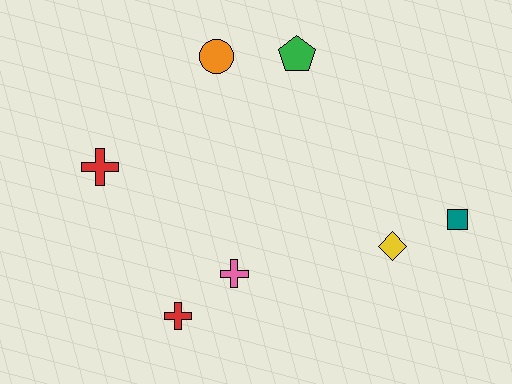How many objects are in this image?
There are 7 objects.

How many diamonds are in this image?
There is 1 diamond.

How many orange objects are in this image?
There is 1 orange object.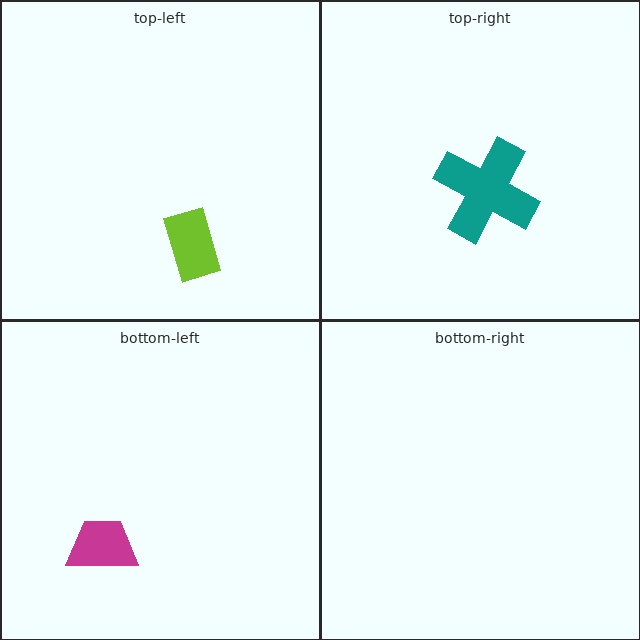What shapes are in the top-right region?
The teal cross.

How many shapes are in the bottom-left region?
1.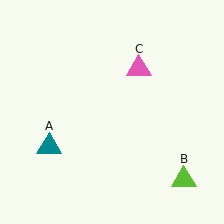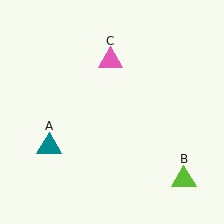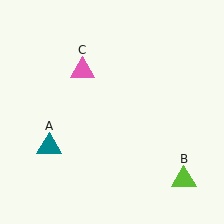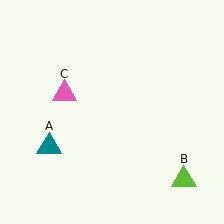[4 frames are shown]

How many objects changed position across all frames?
1 object changed position: pink triangle (object C).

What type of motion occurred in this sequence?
The pink triangle (object C) rotated counterclockwise around the center of the scene.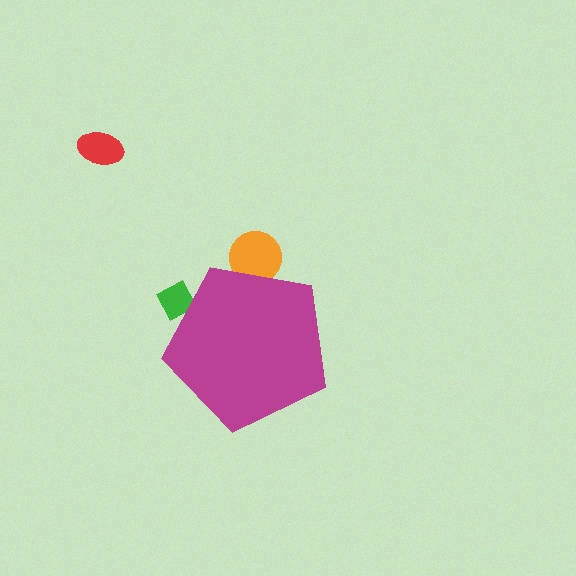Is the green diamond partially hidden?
Yes, the green diamond is partially hidden behind the magenta pentagon.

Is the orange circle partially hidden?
Yes, the orange circle is partially hidden behind the magenta pentagon.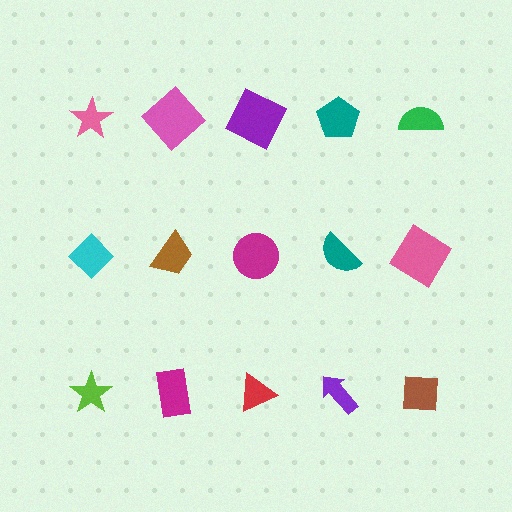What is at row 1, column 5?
A green semicircle.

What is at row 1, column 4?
A teal pentagon.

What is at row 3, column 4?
A purple arrow.